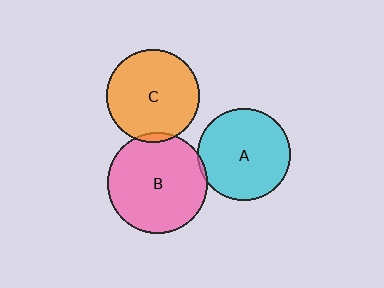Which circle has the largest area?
Circle B (pink).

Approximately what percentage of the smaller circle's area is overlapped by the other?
Approximately 5%.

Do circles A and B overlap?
Yes.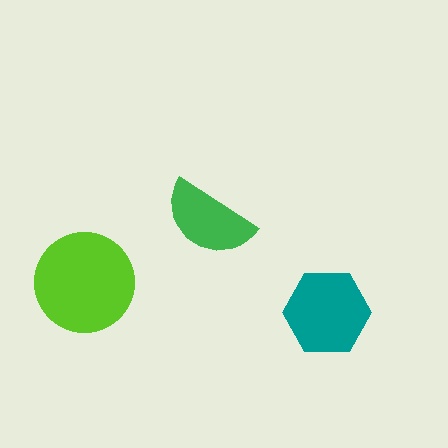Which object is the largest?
The lime circle.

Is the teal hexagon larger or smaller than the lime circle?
Smaller.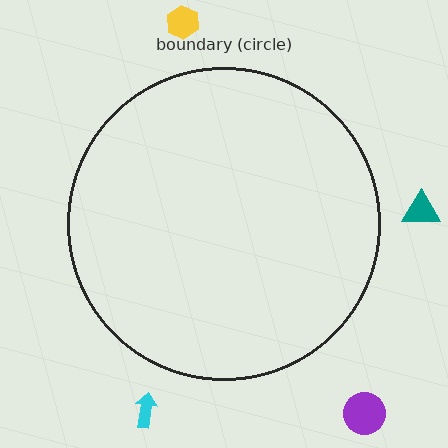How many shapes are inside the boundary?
0 inside, 4 outside.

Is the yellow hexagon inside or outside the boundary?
Outside.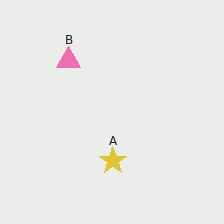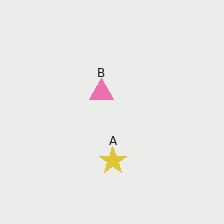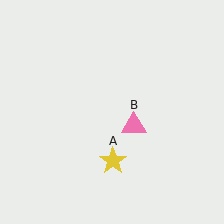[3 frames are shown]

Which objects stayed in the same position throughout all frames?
Yellow star (object A) remained stationary.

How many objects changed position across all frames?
1 object changed position: pink triangle (object B).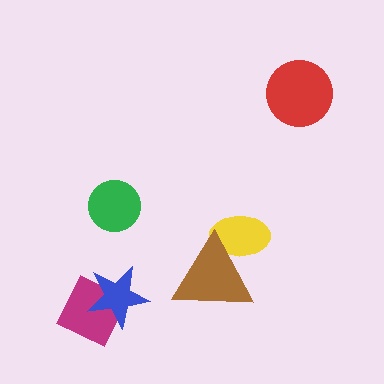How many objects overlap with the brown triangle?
1 object overlaps with the brown triangle.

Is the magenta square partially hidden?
Yes, it is partially covered by another shape.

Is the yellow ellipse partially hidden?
Yes, it is partially covered by another shape.